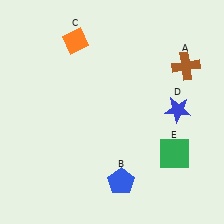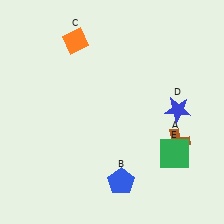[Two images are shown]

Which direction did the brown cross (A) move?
The brown cross (A) moved down.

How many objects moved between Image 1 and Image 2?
1 object moved between the two images.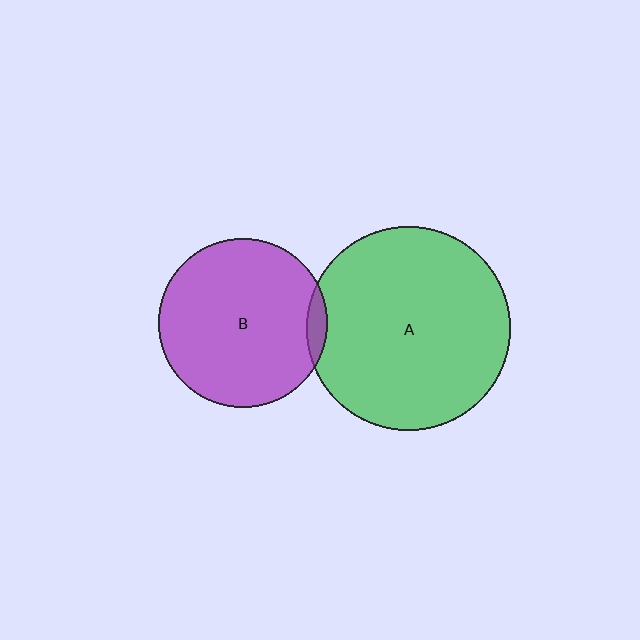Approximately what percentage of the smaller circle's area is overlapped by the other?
Approximately 5%.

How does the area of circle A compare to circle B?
Approximately 1.5 times.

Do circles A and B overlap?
Yes.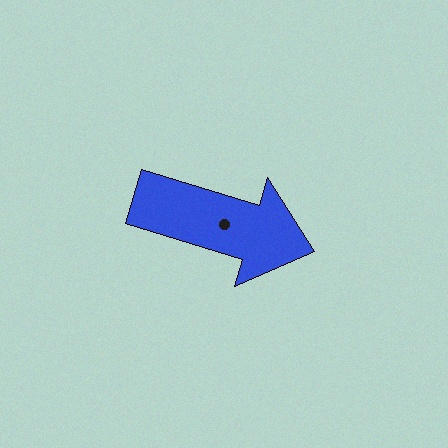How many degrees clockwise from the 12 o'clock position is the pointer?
Approximately 107 degrees.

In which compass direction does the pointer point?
East.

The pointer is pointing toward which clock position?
Roughly 4 o'clock.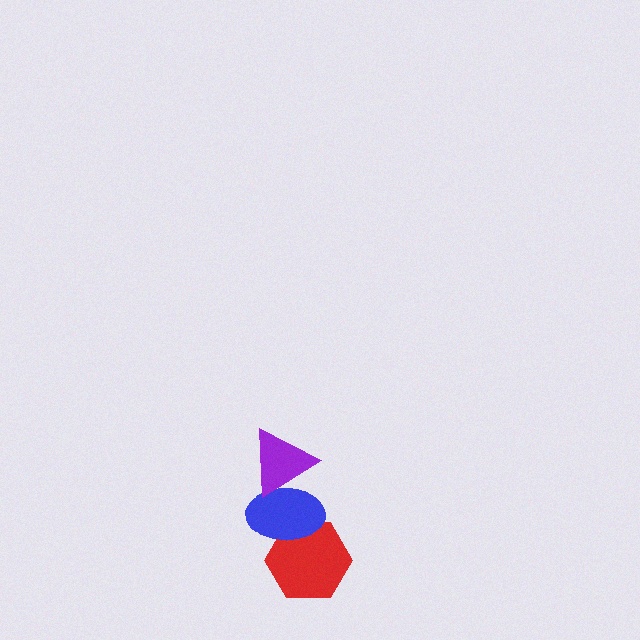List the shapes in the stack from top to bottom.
From top to bottom: the purple triangle, the blue ellipse, the red hexagon.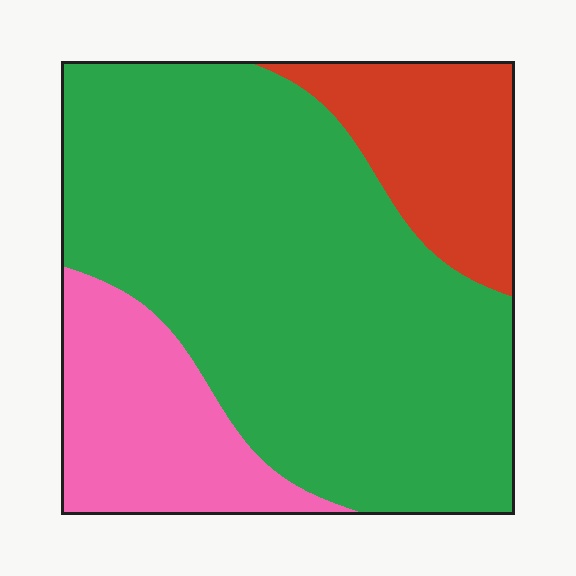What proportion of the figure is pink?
Pink covers roughly 20% of the figure.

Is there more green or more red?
Green.